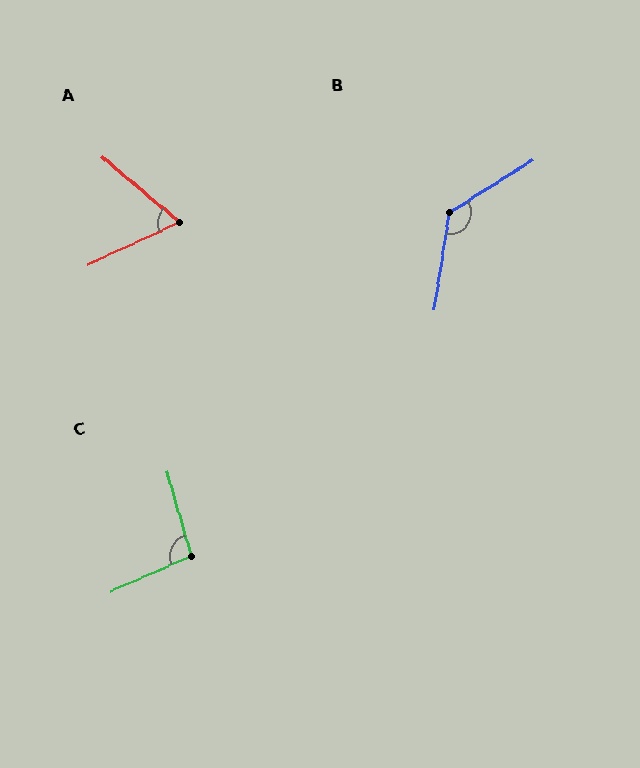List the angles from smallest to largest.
A (65°), C (97°), B (131°).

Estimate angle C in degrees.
Approximately 97 degrees.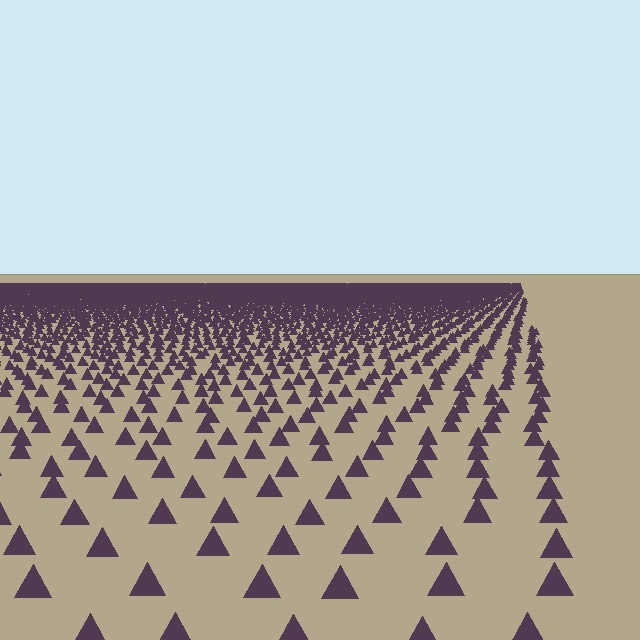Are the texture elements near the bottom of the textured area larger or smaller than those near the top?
Larger. Near the bottom, elements are closer to the viewer and appear at a bigger on-screen size.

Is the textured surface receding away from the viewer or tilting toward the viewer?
The surface is receding away from the viewer. Texture elements get smaller and denser toward the top.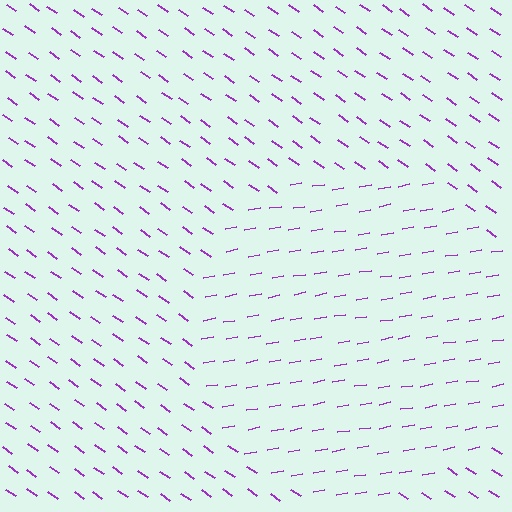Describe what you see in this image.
The image is filled with small purple line segments. A circle region in the image has lines oriented differently from the surrounding lines, creating a visible texture boundary.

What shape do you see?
I see a circle.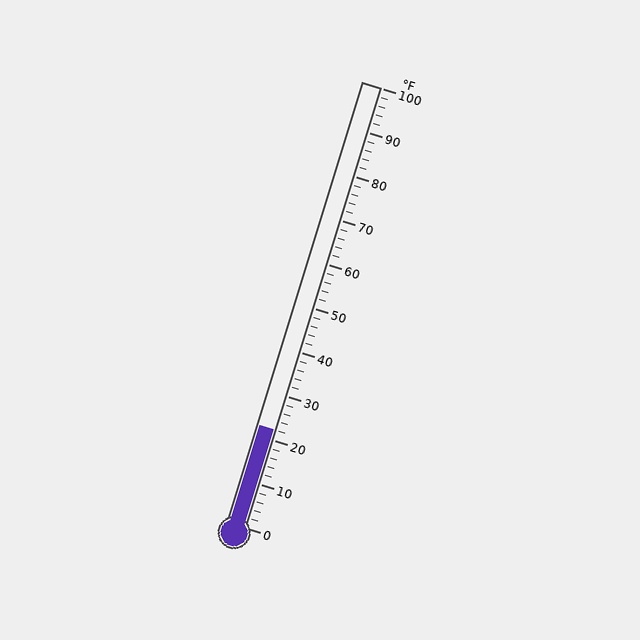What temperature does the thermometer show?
The thermometer shows approximately 22°F.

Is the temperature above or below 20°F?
The temperature is above 20°F.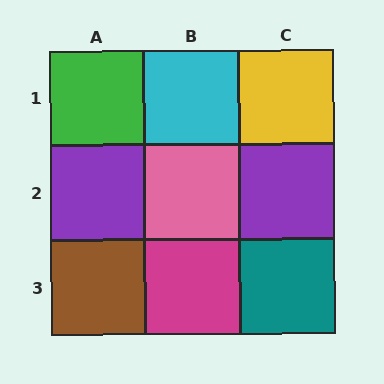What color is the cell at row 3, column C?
Teal.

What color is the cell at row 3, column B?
Magenta.